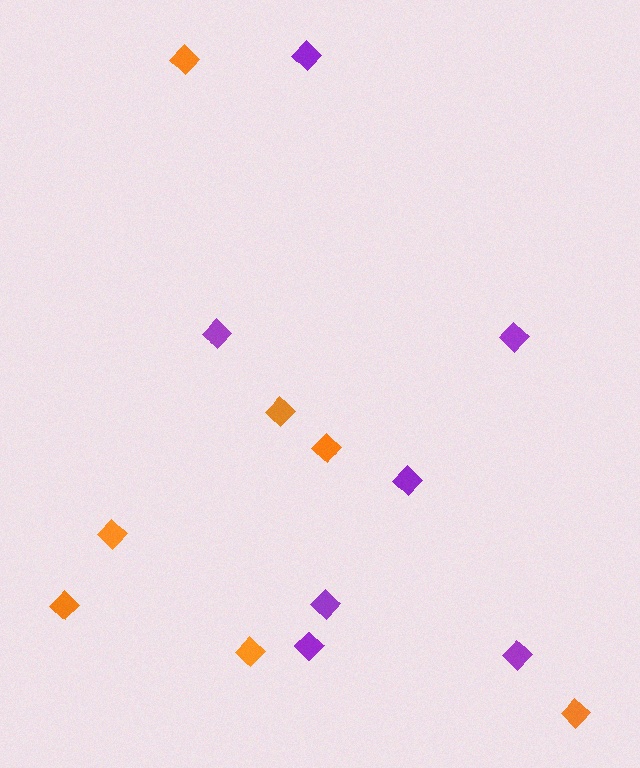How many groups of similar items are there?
There are 2 groups: one group of purple diamonds (7) and one group of orange diamonds (7).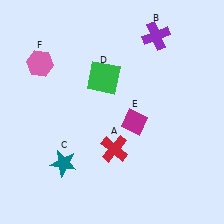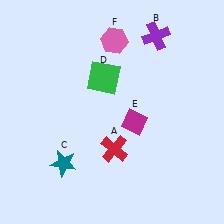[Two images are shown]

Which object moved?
The pink hexagon (F) moved right.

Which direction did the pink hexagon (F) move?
The pink hexagon (F) moved right.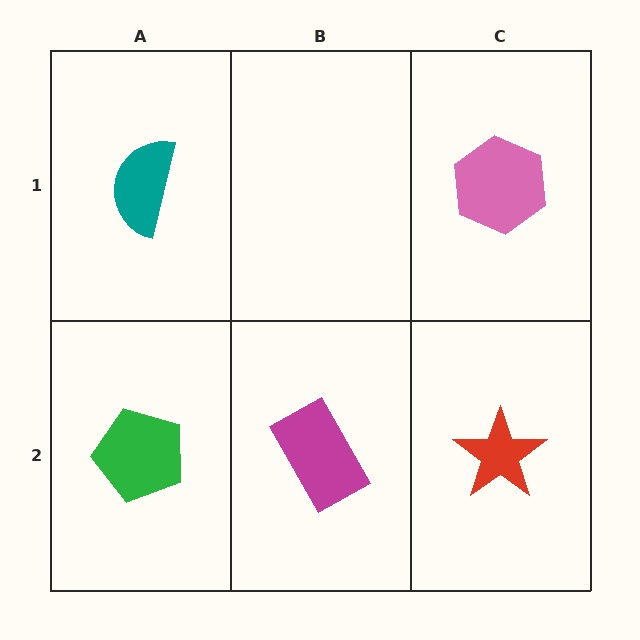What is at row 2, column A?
A green pentagon.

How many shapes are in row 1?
2 shapes.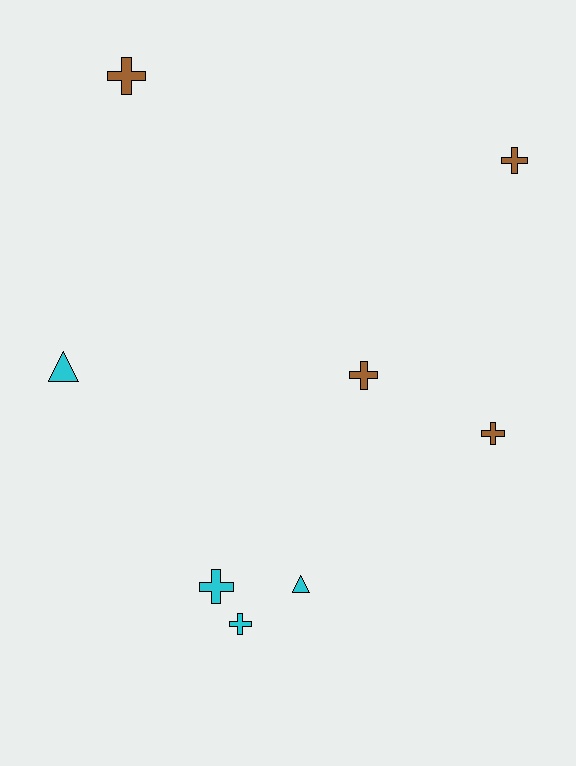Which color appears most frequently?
Brown, with 4 objects.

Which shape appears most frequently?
Cross, with 6 objects.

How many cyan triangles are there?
There are 2 cyan triangles.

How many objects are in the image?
There are 8 objects.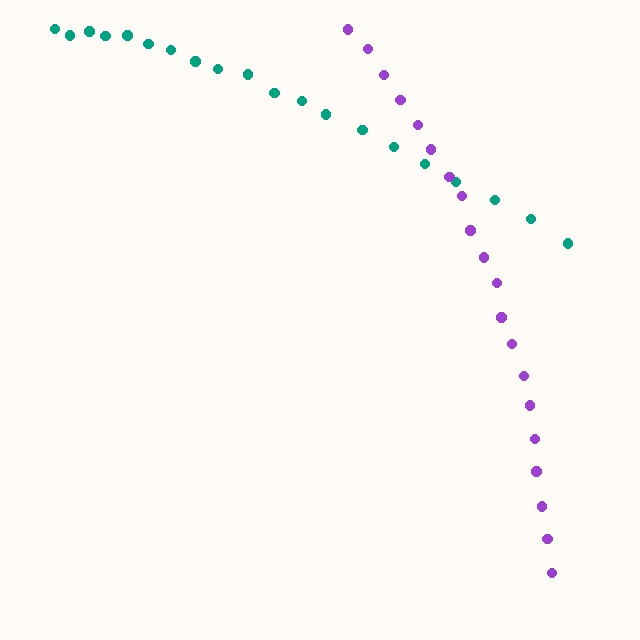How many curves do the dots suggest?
There are 2 distinct paths.